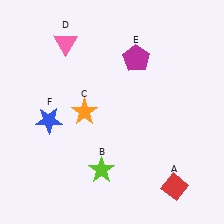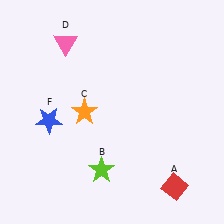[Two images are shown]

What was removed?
The magenta pentagon (E) was removed in Image 2.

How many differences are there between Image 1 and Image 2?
There is 1 difference between the two images.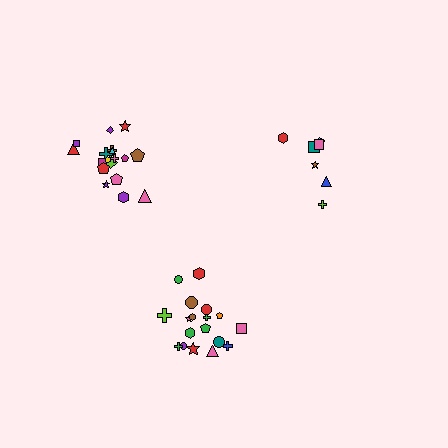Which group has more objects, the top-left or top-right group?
The top-left group.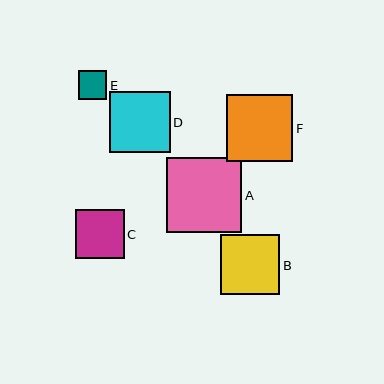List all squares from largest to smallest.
From largest to smallest: A, F, D, B, C, E.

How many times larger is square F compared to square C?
Square F is approximately 1.3 times the size of square C.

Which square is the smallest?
Square E is the smallest with a size of approximately 28 pixels.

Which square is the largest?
Square A is the largest with a size of approximately 76 pixels.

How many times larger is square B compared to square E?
Square B is approximately 2.1 times the size of square E.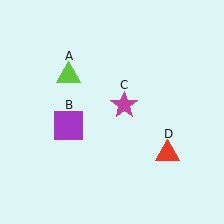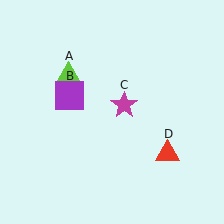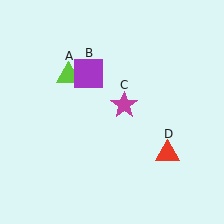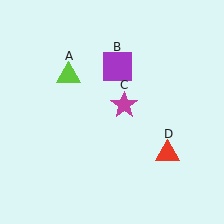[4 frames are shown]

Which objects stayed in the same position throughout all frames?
Lime triangle (object A) and magenta star (object C) and red triangle (object D) remained stationary.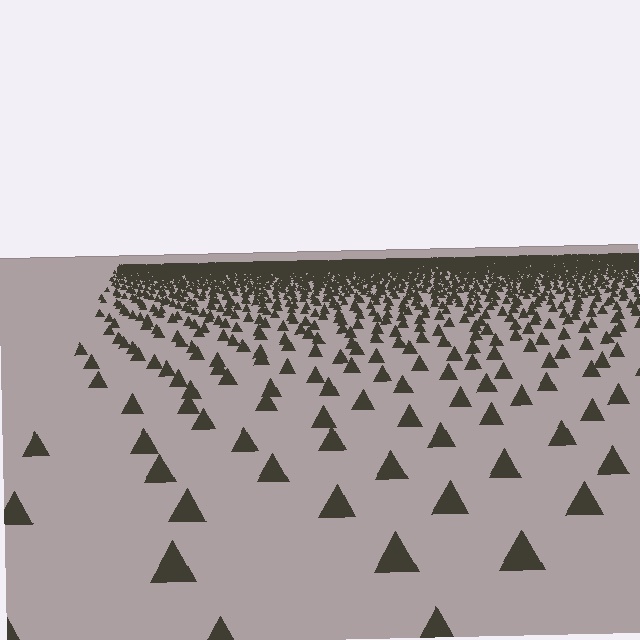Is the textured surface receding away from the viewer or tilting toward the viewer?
The surface is receding away from the viewer. Texture elements get smaller and denser toward the top.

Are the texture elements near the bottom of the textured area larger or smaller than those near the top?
Larger. Near the bottom, elements are closer to the viewer and appear at a bigger on-screen size.